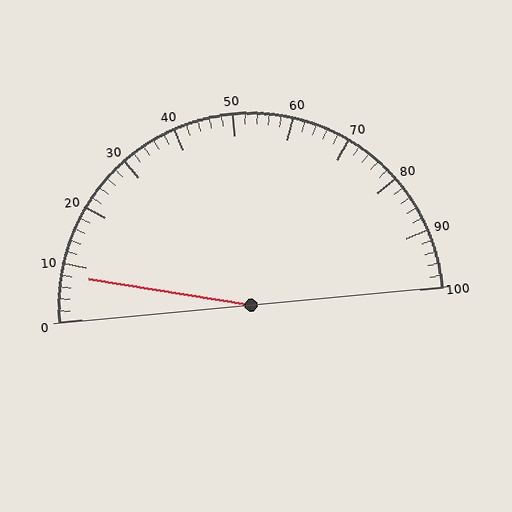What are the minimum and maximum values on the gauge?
The gauge ranges from 0 to 100.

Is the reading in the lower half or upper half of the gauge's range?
The reading is in the lower half of the range (0 to 100).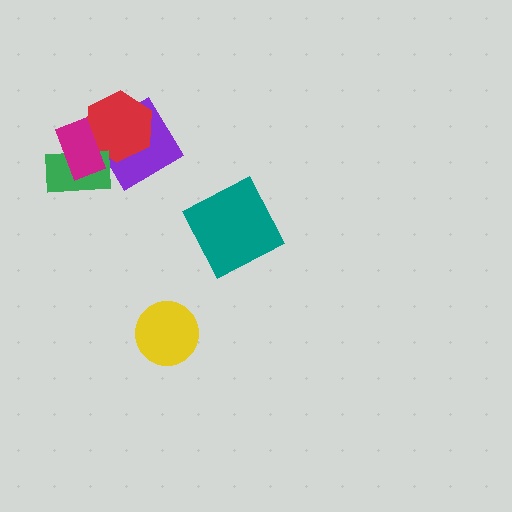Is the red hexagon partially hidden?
Yes, it is partially covered by another shape.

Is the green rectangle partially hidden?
Yes, it is partially covered by another shape.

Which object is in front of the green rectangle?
The magenta rectangle is in front of the green rectangle.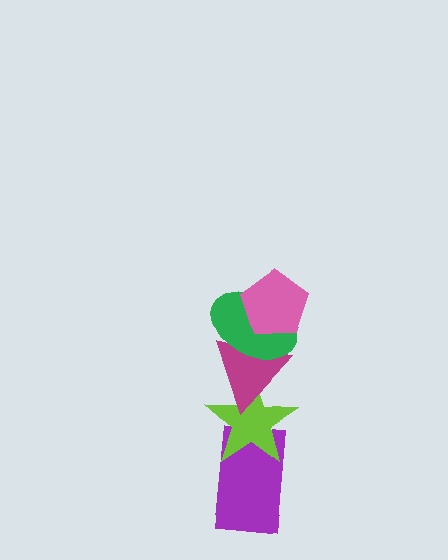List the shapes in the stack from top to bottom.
From top to bottom: the pink pentagon, the green ellipse, the magenta triangle, the lime star, the purple rectangle.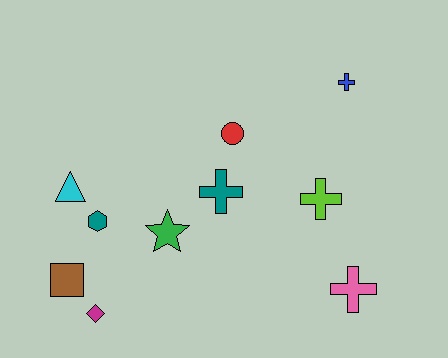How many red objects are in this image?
There is 1 red object.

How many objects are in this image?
There are 10 objects.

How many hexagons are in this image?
There is 1 hexagon.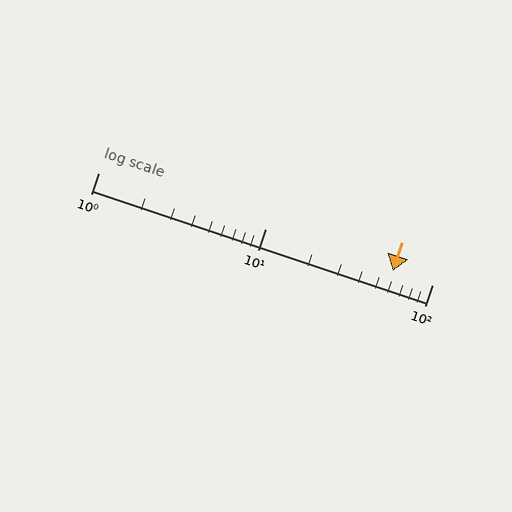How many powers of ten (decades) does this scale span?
The scale spans 2 decades, from 1 to 100.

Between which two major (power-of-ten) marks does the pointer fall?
The pointer is between 10 and 100.